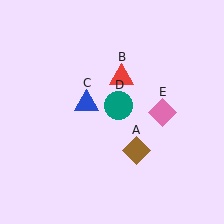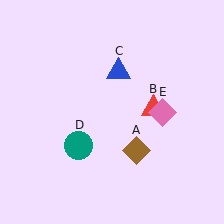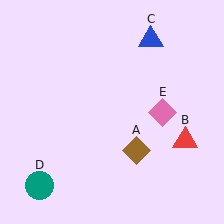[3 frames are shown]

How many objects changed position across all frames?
3 objects changed position: red triangle (object B), blue triangle (object C), teal circle (object D).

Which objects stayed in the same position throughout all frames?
Brown diamond (object A) and pink diamond (object E) remained stationary.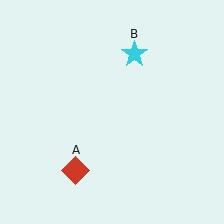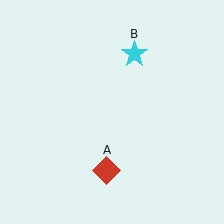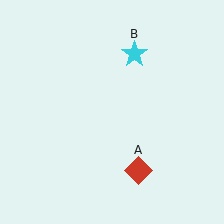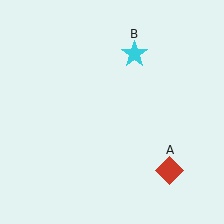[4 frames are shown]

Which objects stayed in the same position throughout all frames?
Cyan star (object B) remained stationary.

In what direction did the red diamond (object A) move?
The red diamond (object A) moved right.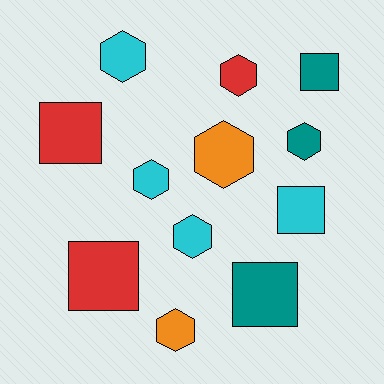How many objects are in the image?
There are 12 objects.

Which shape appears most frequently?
Hexagon, with 7 objects.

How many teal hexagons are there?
There is 1 teal hexagon.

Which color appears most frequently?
Cyan, with 4 objects.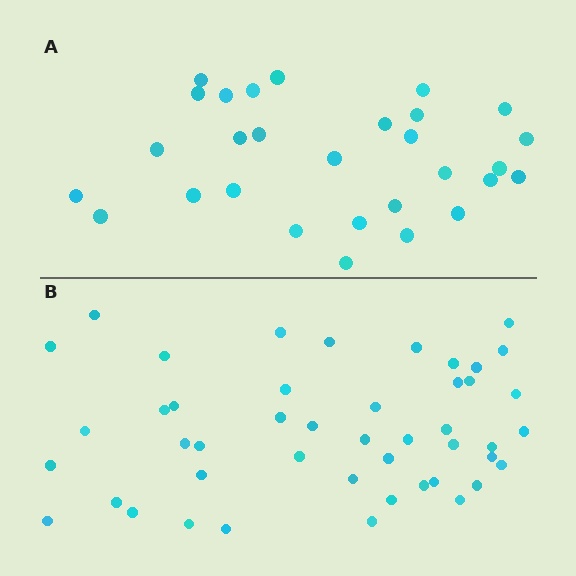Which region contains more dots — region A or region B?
Region B (the bottom region) has more dots.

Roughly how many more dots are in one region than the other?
Region B has approximately 15 more dots than region A.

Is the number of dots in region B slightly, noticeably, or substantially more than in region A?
Region B has substantially more. The ratio is roughly 1.6 to 1.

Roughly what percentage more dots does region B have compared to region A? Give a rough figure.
About 60% more.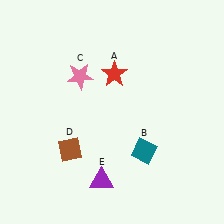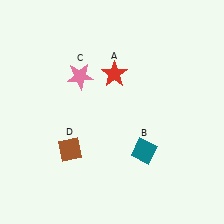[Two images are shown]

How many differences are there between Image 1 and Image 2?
There is 1 difference between the two images.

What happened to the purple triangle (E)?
The purple triangle (E) was removed in Image 2. It was in the bottom-left area of Image 1.